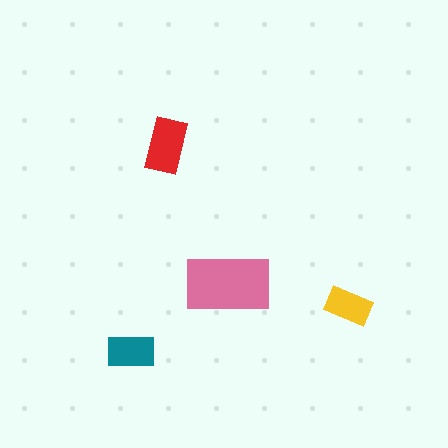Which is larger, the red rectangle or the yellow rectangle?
The red one.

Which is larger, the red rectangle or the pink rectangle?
The pink one.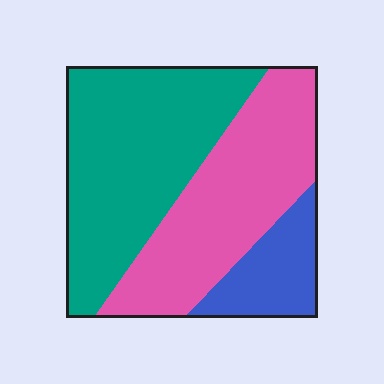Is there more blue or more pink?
Pink.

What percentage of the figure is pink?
Pink covers roughly 40% of the figure.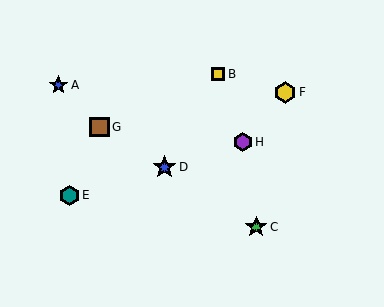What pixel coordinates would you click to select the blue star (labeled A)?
Click at (58, 85) to select the blue star A.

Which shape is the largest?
The blue star (labeled D) is the largest.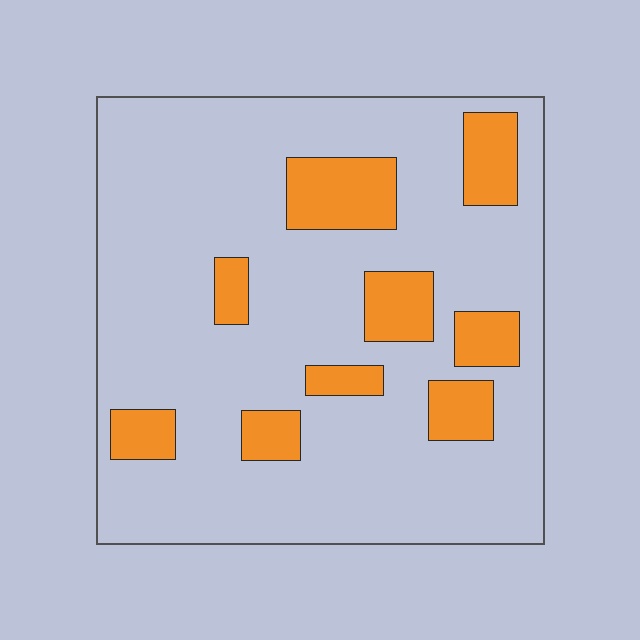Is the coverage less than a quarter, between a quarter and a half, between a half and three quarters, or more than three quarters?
Less than a quarter.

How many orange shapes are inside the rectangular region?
9.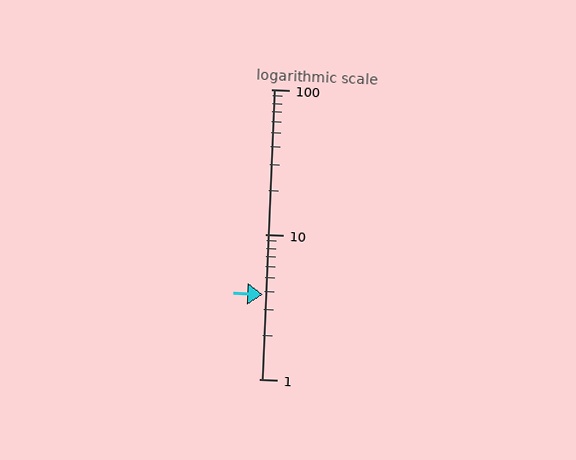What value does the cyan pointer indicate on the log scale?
The pointer indicates approximately 3.8.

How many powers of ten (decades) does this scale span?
The scale spans 2 decades, from 1 to 100.